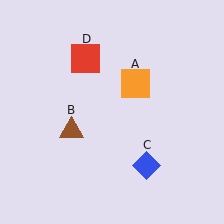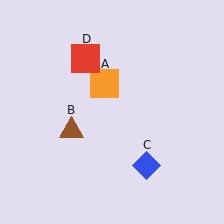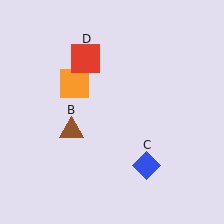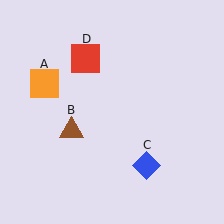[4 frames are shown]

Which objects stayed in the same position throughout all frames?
Brown triangle (object B) and blue diamond (object C) and red square (object D) remained stationary.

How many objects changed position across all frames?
1 object changed position: orange square (object A).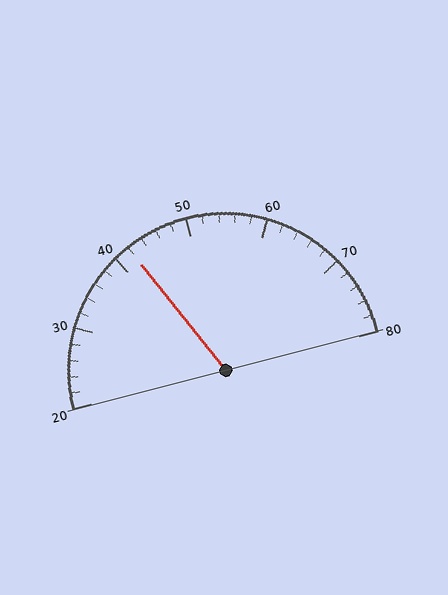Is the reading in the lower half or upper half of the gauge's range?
The reading is in the lower half of the range (20 to 80).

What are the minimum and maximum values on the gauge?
The gauge ranges from 20 to 80.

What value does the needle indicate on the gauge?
The needle indicates approximately 42.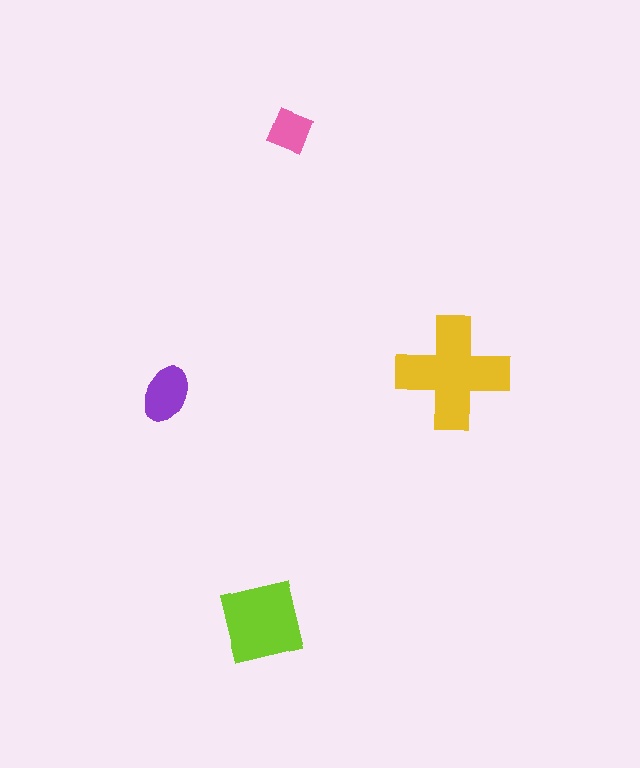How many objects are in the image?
There are 4 objects in the image.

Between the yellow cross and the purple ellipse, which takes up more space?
The yellow cross.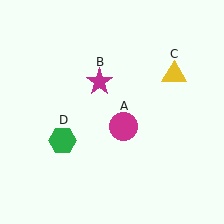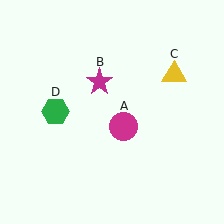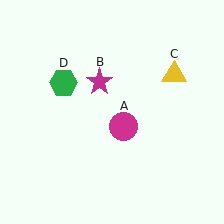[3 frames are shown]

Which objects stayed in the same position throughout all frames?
Magenta circle (object A) and magenta star (object B) and yellow triangle (object C) remained stationary.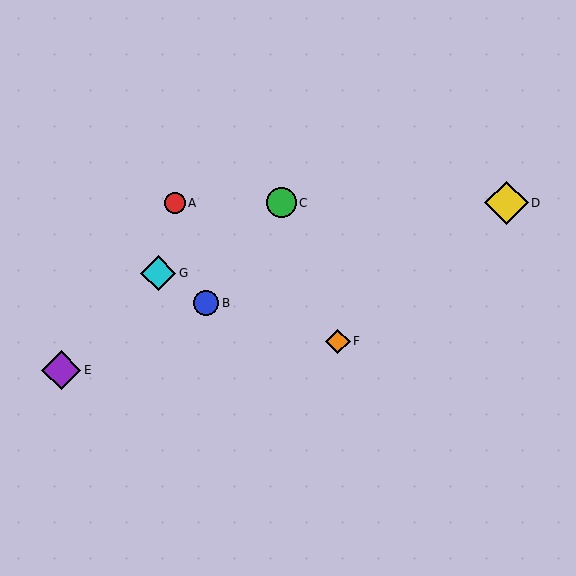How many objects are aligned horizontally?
3 objects (A, C, D) are aligned horizontally.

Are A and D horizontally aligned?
Yes, both are at y≈203.